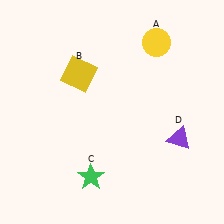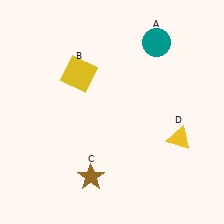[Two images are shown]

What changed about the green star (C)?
In Image 1, C is green. In Image 2, it changed to brown.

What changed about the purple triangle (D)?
In Image 1, D is purple. In Image 2, it changed to yellow.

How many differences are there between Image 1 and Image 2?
There are 3 differences between the two images.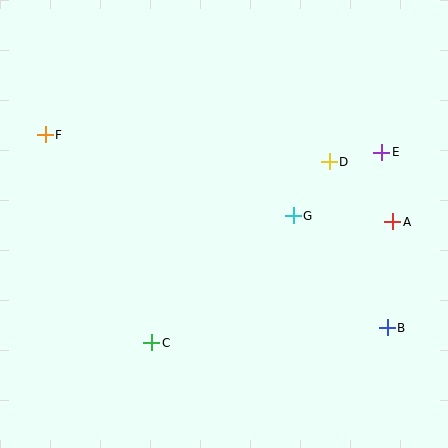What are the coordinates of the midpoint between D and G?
The midpoint between D and G is at (311, 189).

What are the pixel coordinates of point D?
Point D is at (329, 162).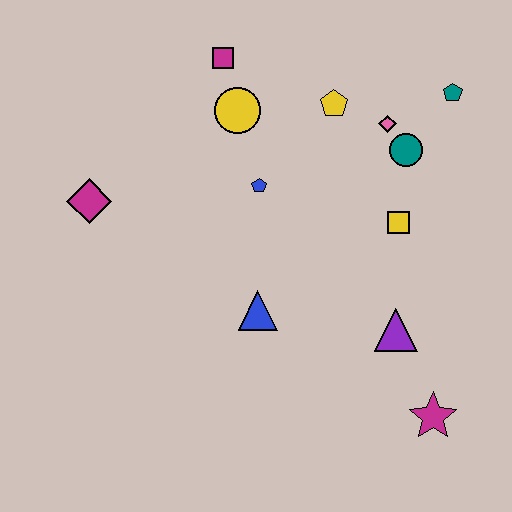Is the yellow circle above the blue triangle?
Yes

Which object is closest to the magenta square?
The yellow circle is closest to the magenta square.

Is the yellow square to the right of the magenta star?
No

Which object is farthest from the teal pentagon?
The magenta diamond is farthest from the teal pentagon.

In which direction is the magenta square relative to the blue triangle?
The magenta square is above the blue triangle.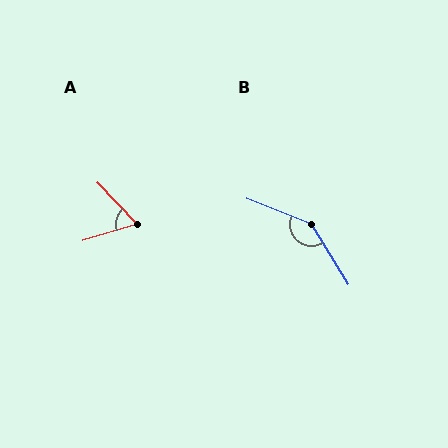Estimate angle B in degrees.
Approximately 143 degrees.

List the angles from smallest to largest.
A (64°), B (143°).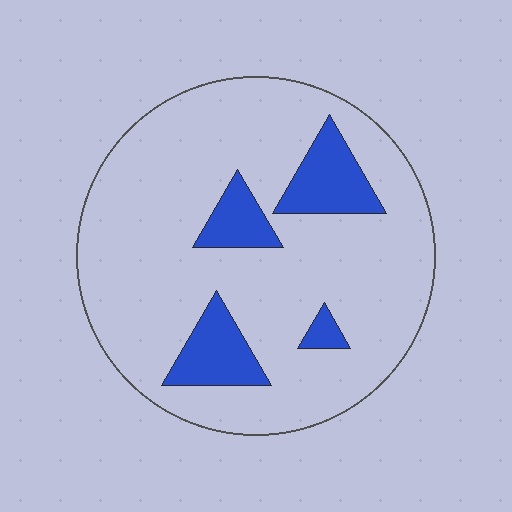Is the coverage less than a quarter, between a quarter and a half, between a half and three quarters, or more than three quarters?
Less than a quarter.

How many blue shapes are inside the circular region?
4.